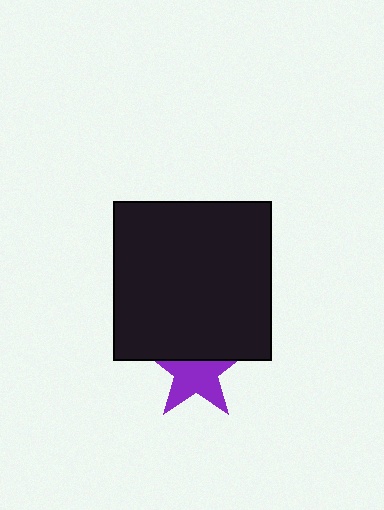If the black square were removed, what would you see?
You would see the complete purple star.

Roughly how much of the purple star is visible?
About half of it is visible (roughly 62%).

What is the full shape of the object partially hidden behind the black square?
The partially hidden object is a purple star.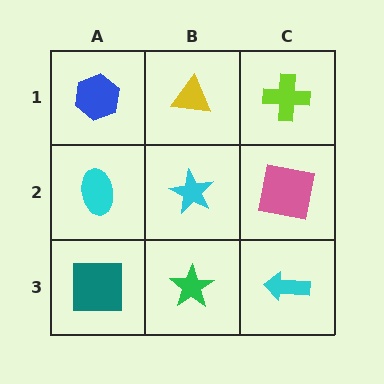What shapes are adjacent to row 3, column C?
A pink square (row 2, column C), a green star (row 3, column B).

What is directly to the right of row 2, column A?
A cyan star.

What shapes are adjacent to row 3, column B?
A cyan star (row 2, column B), a teal square (row 3, column A), a cyan arrow (row 3, column C).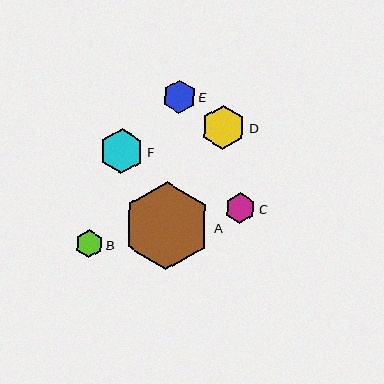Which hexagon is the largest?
Hexagon A is the largest with a size of approximately 88 pixels.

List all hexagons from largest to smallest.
From largest to smallest: A, F, D, E, C, B.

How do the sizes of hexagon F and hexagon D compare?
Hexagon F and hexagon D are approximately the same size.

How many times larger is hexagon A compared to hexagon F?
Hexagon A is approximately 2.0 times the size of hexagon F.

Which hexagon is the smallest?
Hexagon B is the smallest with a size of approximately 28 pixels.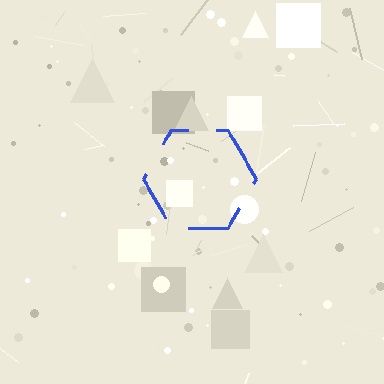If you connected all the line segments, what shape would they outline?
They would outline a hexagon.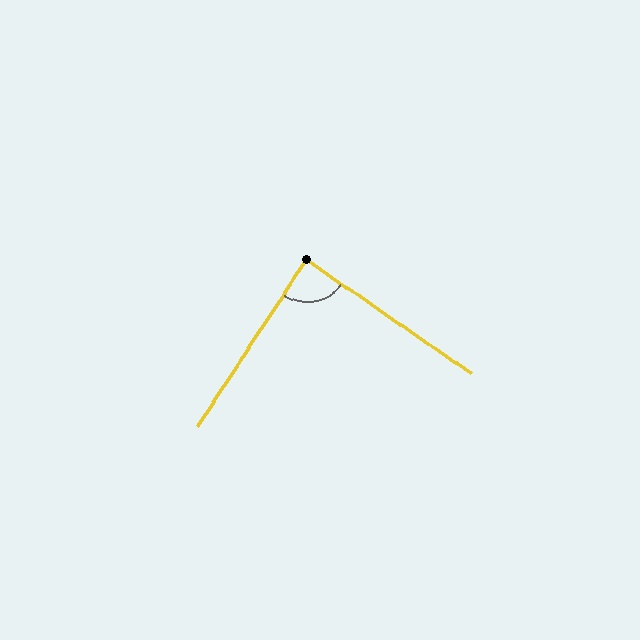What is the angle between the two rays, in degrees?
Approximately 89 degrees.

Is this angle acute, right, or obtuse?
It is approximately a right angle.